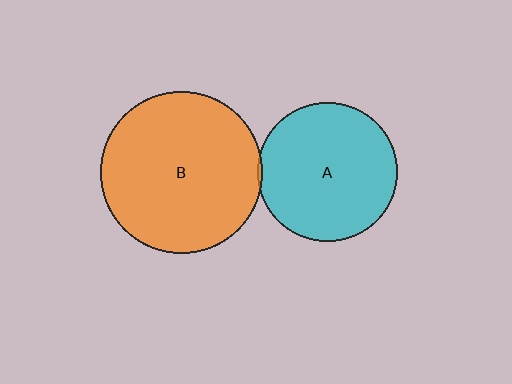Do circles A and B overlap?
Yes.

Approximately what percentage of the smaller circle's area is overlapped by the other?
Approximately 5%.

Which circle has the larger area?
Circle B (orange).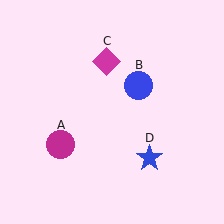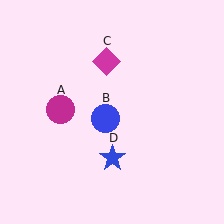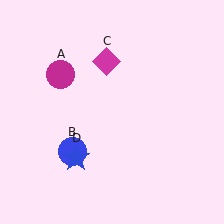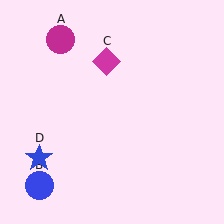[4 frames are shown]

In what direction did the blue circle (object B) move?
The blue circle (object B) moved down and to the left.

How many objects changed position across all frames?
3 objects changed position: magenta circle (object A), blue circle (object B), blue star (object D).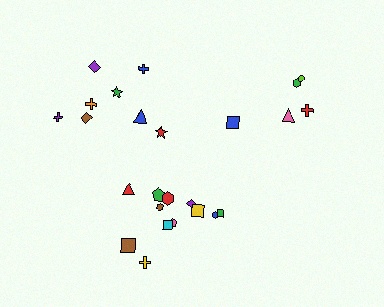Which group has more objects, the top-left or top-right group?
The top-left group.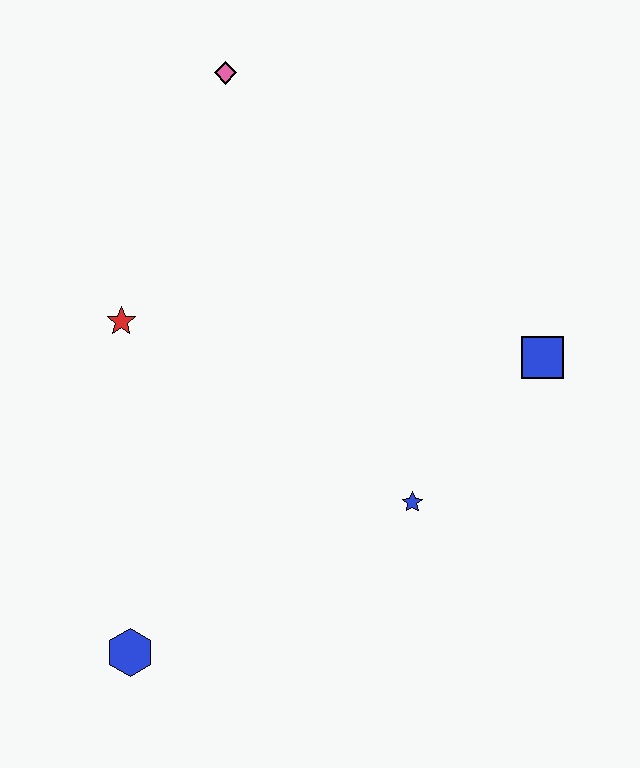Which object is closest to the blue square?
The blue star is closest to the blue square.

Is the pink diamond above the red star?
Yes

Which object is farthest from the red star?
The blue square is farthest from the red star.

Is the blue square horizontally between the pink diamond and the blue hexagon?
No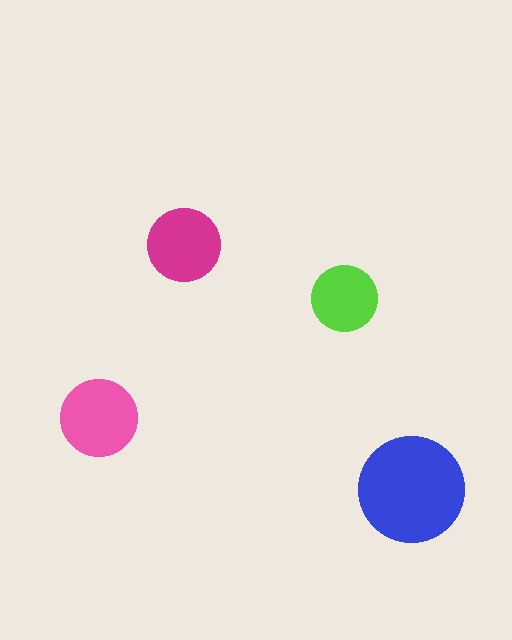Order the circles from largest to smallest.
the blue one, the pink one, the magenta one, the lime one.